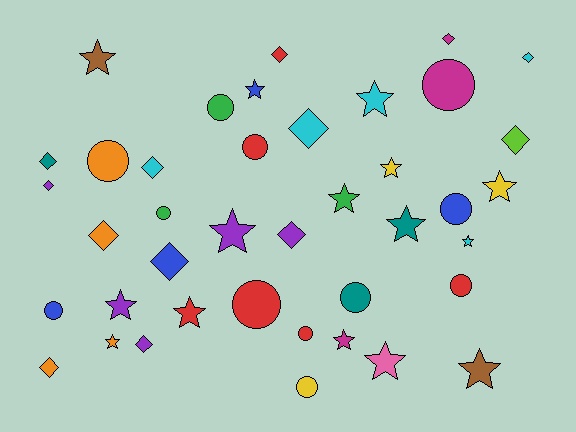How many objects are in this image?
There are 40 objects.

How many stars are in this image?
There are 15 stars.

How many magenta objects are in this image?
There are 3 magenta objects.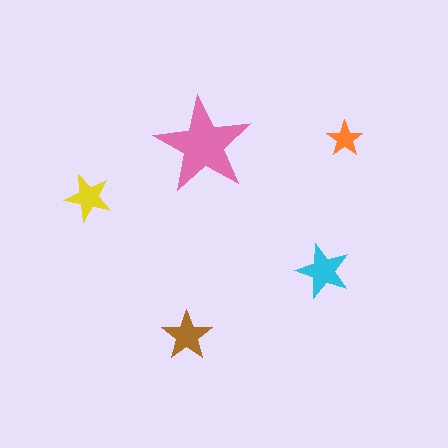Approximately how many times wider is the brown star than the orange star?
About 1.5 times wider.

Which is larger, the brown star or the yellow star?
The brown one.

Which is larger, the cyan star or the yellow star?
The cyan one.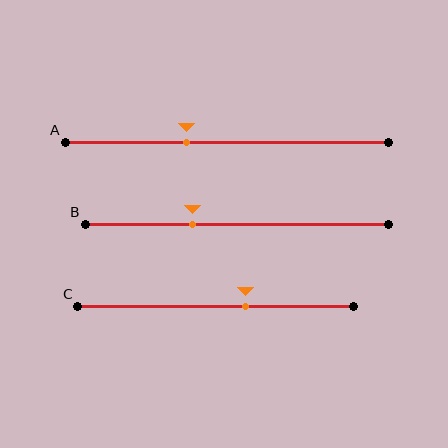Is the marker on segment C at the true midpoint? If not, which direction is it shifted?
No, the marker on segment C is shifted to the right by about 11% of the segment length.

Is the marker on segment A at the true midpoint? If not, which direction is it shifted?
No, the marker on segment A is shifted to the left by about 13% of the segment length.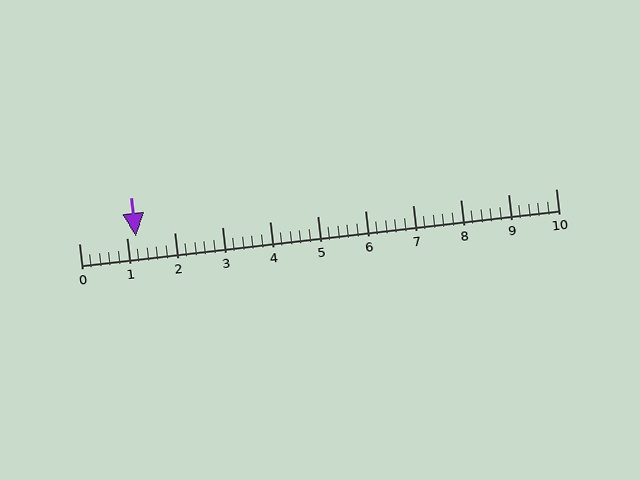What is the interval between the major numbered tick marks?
The major tick marks are spaced 1 units apart.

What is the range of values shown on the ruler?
The ruler shows values from 0 to 10.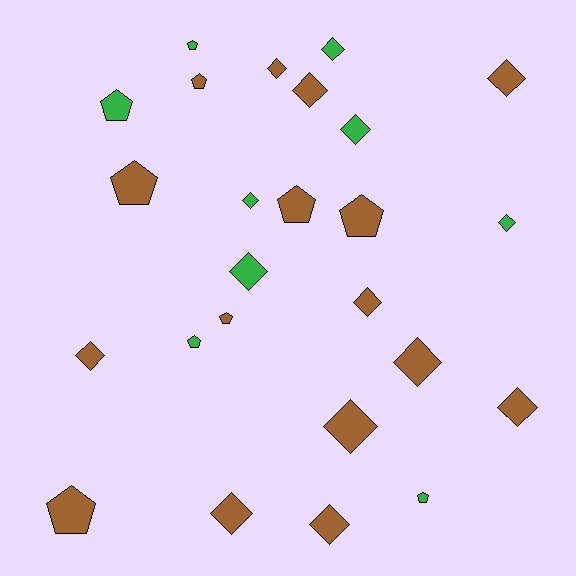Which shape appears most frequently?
Diamond, with 15 objects.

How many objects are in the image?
There are 25 objects.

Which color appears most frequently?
Brown, with 16 objects.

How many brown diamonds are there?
There are 10 brown diamonds.